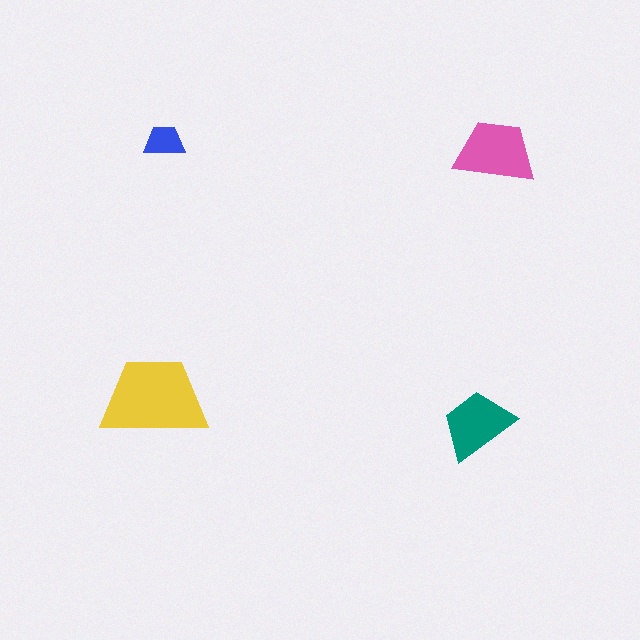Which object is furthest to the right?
The pink trapezoid is rightmost.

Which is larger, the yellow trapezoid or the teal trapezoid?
The yellow one.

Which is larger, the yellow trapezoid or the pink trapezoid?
The yellow one.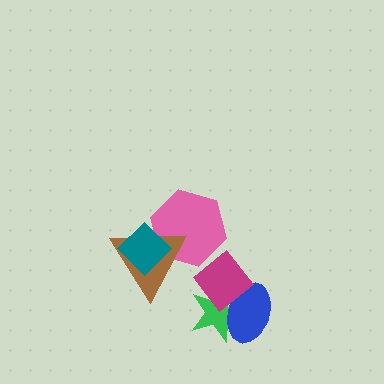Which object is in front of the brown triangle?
The teal diamond is in front of the brown triangle.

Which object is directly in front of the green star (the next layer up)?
The blue ellipse is directly in front of the green star.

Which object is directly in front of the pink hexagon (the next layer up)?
The brown triangle is directly in front of the pink hexagon.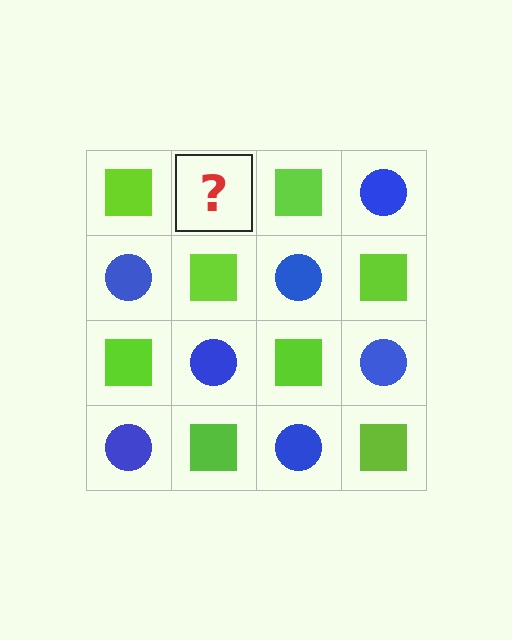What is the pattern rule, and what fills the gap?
The rule is that it alternates lime square and blue circle in a checkerboard pattern. The gap should be filled with a blue circle.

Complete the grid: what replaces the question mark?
The question mark should be replaced with a blue circle.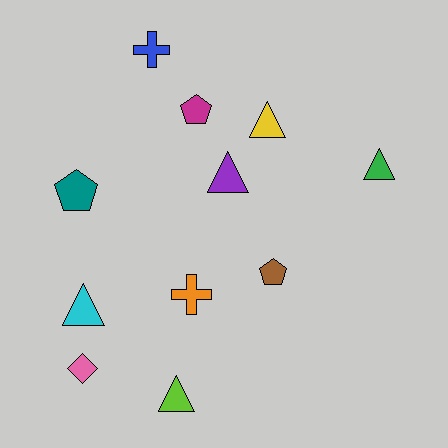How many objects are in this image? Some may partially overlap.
There are 11 objects.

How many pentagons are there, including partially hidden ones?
There are 3 pentagons.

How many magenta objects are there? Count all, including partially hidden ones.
There is 1 magenta object.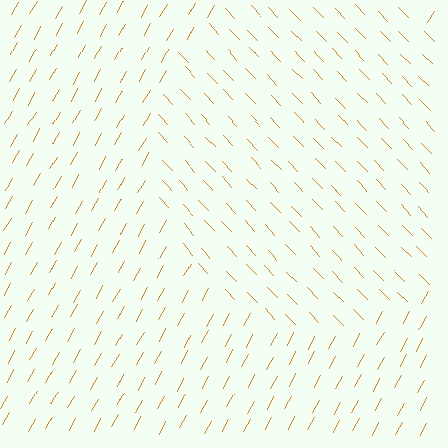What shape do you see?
I see a circle.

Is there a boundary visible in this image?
Yes, there is a texture boundary formed by a change in line orientation.